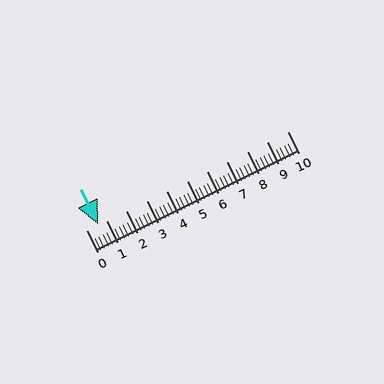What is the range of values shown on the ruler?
The ruler shows values from 0 to 10.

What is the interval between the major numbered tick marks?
The major tick marks are spaced 1 units apart.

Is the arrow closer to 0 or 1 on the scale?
The arrow is closer to 1.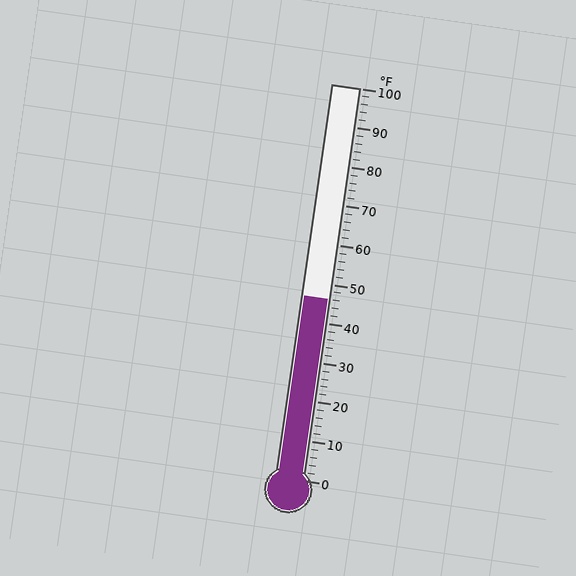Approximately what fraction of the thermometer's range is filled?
The thermometer is filled to approximately 45% of its range.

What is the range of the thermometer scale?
The thermometer scale ranges from 0°F to 100°F.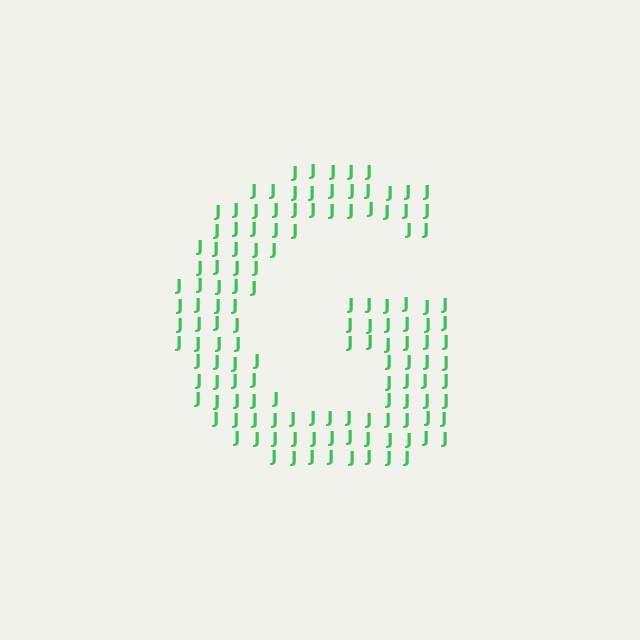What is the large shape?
The large shape is the letter G.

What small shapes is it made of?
It is made of small letter J's.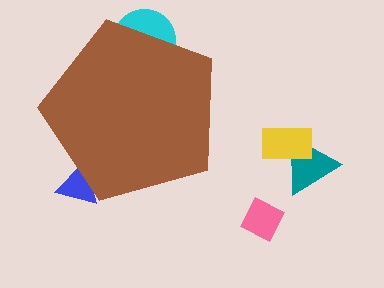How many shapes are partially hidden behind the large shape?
3 shapes are partially hidden.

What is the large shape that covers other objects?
A brown pentagon.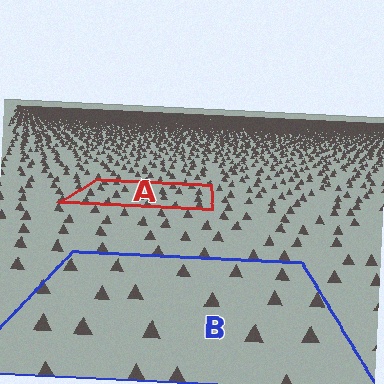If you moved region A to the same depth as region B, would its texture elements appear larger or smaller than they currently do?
They would appear larger. At a closer depth, the same texture elements are projected at a bigger on-screen size.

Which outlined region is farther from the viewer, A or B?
Region A is farther from the viewer — the texture elements inside it appear smaller and more densely packed.